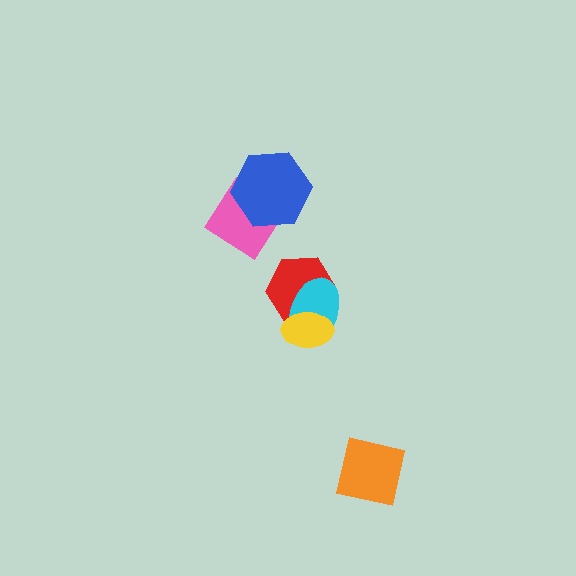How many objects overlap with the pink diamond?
1 object overlaps with the pink diamond.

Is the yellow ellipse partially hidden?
No, no other shape covers it.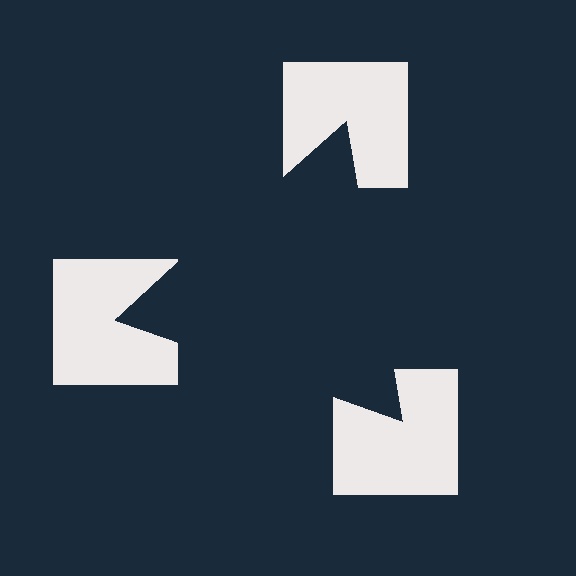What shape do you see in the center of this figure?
An illusory triangle — its edges are inferred from the aligned wedge cuts in the notched squares, not physically drawn.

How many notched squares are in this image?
There are 3 — one at each vertex of the illusory triangle.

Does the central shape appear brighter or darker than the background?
It typically appears slightly darker than the background, even though no actual brightness change is drawn.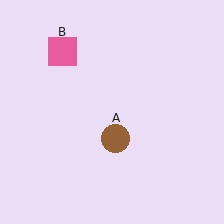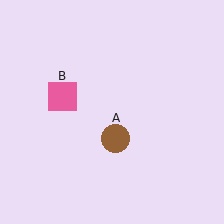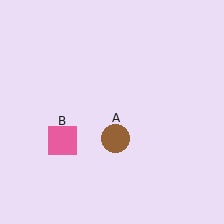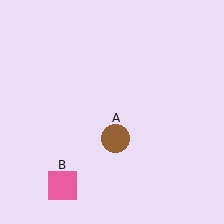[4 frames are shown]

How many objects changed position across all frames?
1 object changed position: pink square (object B).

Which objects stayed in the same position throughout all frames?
Brown circle (object A) remained stationary.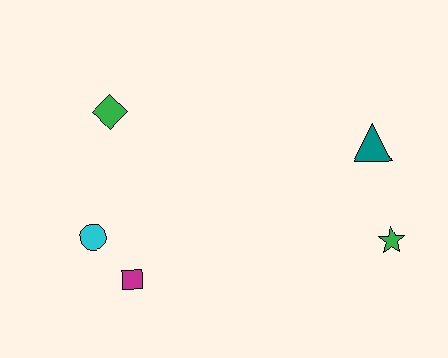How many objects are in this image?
There are 5 objects.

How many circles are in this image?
There is 1 circle.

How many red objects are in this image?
There are no red objects.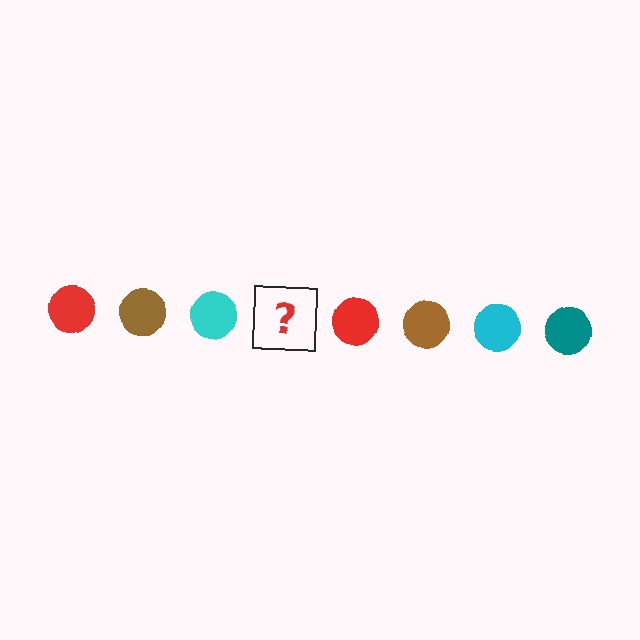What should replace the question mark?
The question mark should be replaced with a teal circle.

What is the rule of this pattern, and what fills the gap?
The rule is that the pattern cycles through red, brown, cyan, teal circles. The gap should be filled with a teal circle.